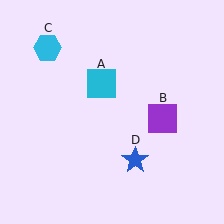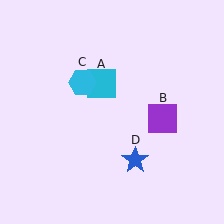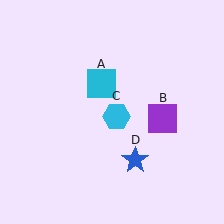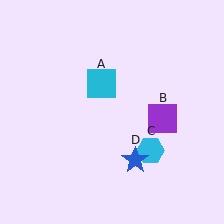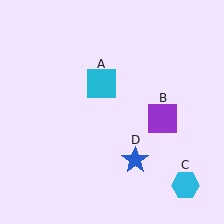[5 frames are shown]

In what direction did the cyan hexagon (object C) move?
The cyan hexagon (object C) moved down and to the right.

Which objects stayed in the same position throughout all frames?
Cyan square (object A) and purple square (object B) and blue star (object D) remained stationary.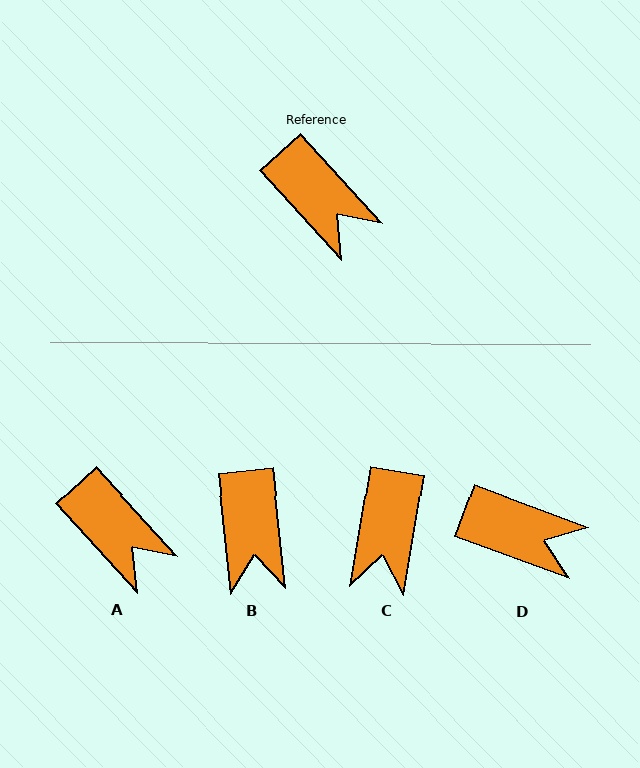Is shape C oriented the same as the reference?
No, it is off by about 52 degrees.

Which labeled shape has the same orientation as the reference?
A.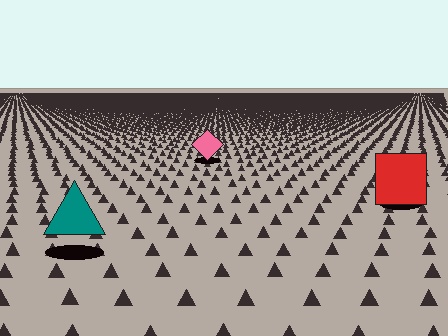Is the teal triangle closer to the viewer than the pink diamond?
Yes. The teal triangle is closer — you can tell from the texture gradient: the ground texture is coarser near it.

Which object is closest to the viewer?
The teal triangle is closest. The texture marks near it are larger and more spread out.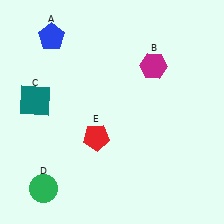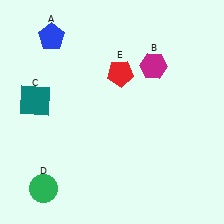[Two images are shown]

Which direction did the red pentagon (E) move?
The red pentagon (E) moved up.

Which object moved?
The red pentagon (E) moved up.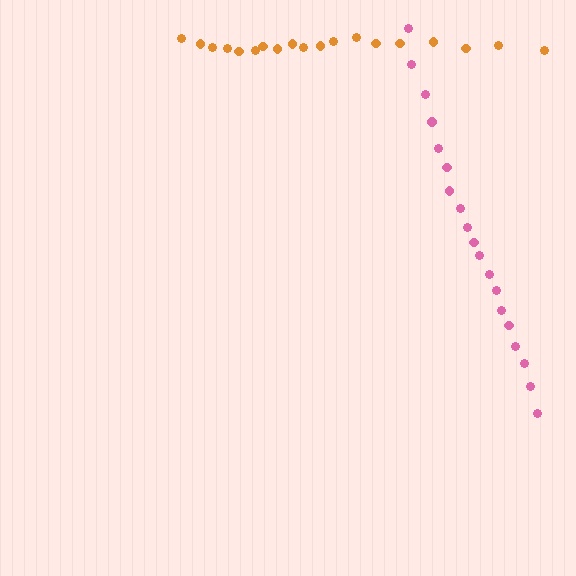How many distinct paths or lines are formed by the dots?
There are 2 distinct paths.